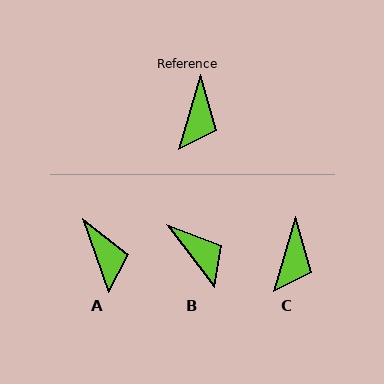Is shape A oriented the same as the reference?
No, it is off by about 36 degrees.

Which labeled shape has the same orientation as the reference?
C.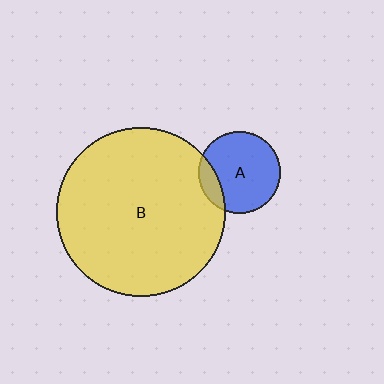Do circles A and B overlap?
Yes.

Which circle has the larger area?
Circle B (yellow).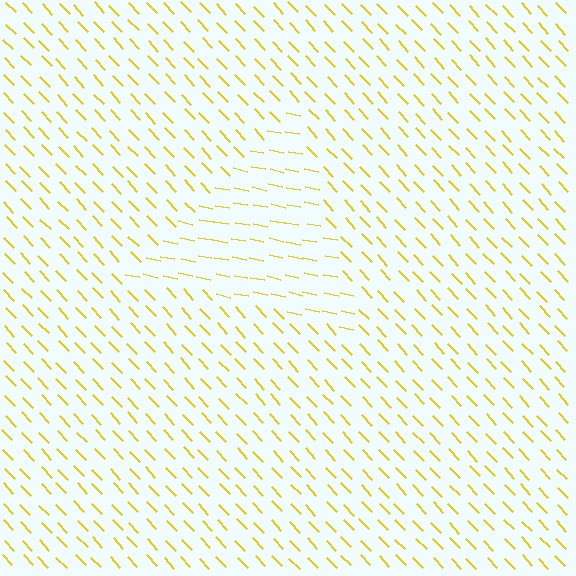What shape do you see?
I see a triangle.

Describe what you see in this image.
The image is filled with small yellow line segments. A triangle region in the image has lines oriented differently from the surrounding lines, creating a visible texture boundary.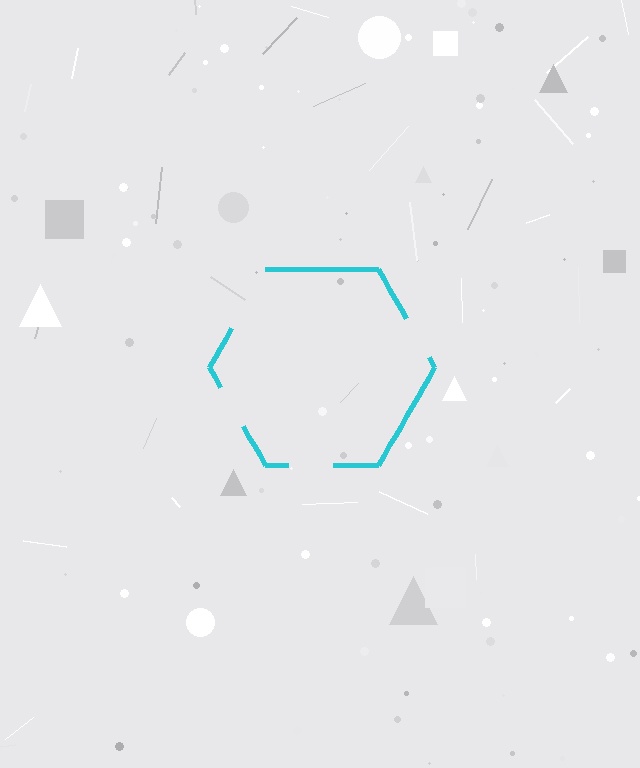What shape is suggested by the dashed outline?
The dashed outline suggests a hexagon.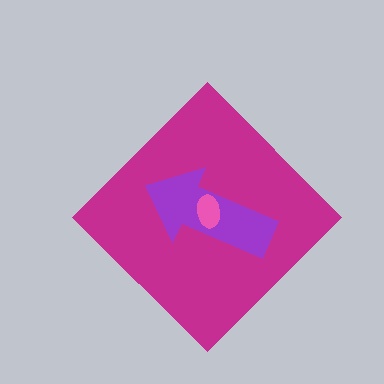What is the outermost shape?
The magenta diamond.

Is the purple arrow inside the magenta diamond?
Yes.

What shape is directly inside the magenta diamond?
The purple arrow.